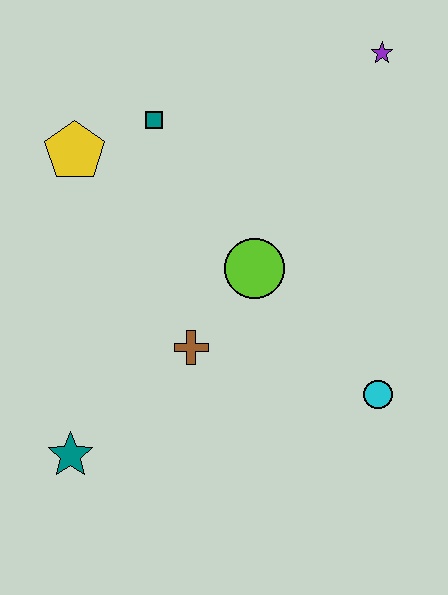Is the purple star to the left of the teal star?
No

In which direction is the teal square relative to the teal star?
The teal square is above the teal star.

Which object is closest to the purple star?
The teal square is closest to the purple star.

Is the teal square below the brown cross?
No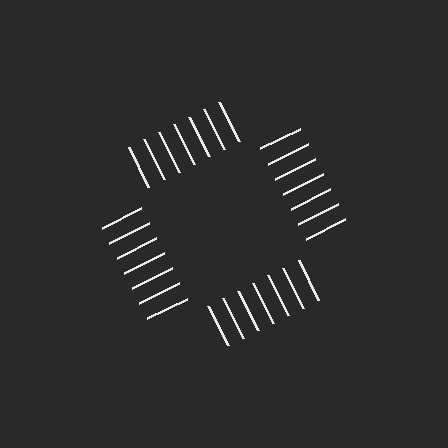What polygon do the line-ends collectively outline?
An illusory square — the line segments terminate on its edges but no continuous stroke is drawn.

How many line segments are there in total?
28 — 7 along each of the 4 edges.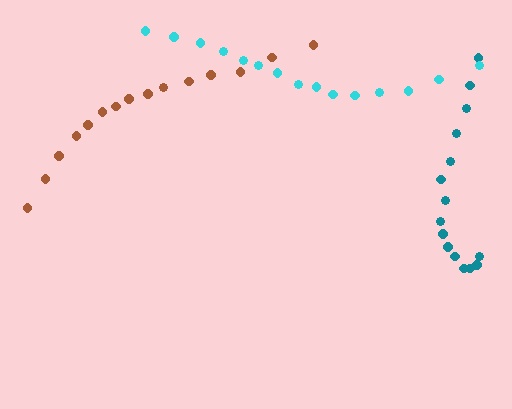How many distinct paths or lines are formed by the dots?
There are 3 distinct paths.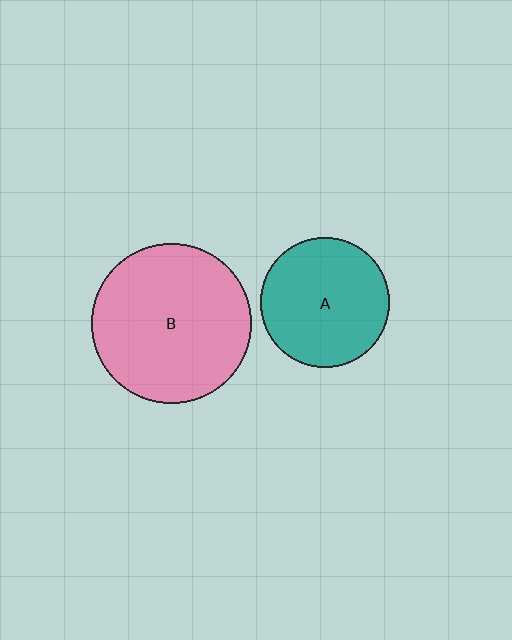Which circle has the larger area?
Circle B (pink).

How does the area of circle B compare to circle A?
Approximately 1.5 times.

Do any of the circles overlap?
No, none of the circles overlap.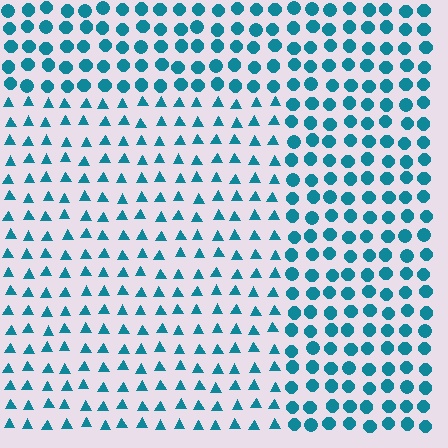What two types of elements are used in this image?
The image uses triangles inside the rectangle region and circles outside it.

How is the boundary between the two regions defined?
The boundary is defined by a change in element shape: triangles inside vs. circles outside. All elements share the same color and spacing.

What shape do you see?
I see a rectangle.